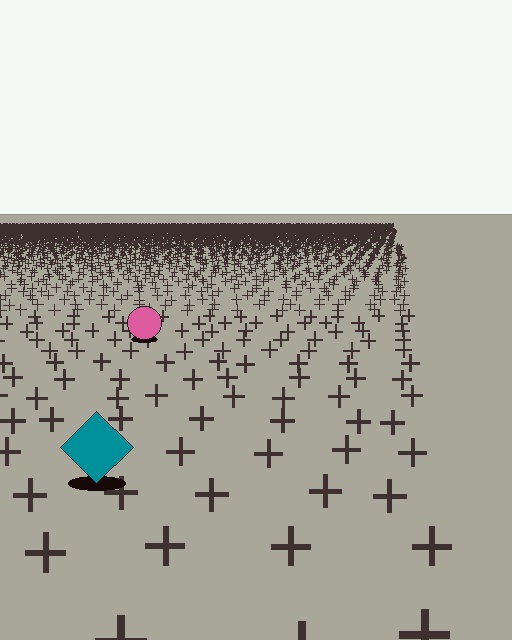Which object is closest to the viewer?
The teal diamond is closest. The texture marks near it are larger and more spread out.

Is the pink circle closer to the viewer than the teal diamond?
No. The teal diamond is closer — you can tell from the texture gradient: the ground texture is coarser near it.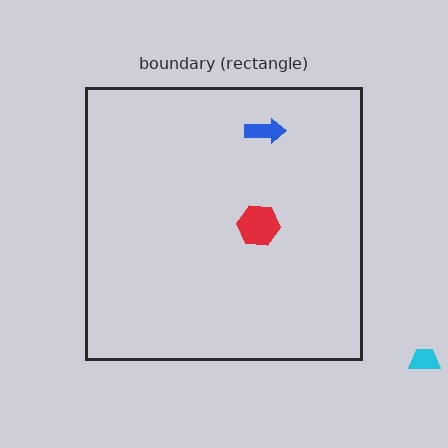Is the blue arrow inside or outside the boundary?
Inside.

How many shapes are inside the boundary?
2 inside, 1 outside.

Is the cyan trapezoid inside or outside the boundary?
Outside.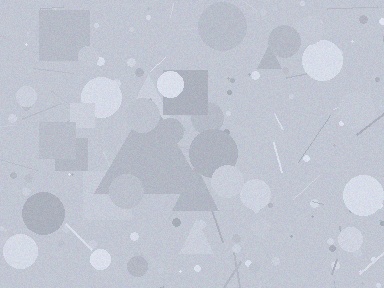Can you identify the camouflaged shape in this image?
The camouflaged shape is a triangle.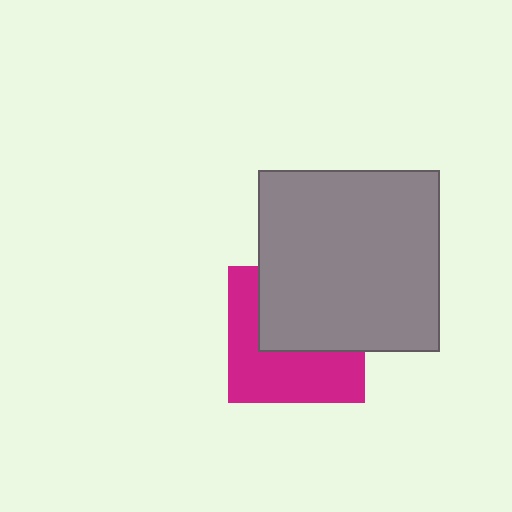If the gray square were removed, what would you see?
You would see the complete magenta square.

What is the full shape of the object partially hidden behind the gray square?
The partially hidden object is a magenta square.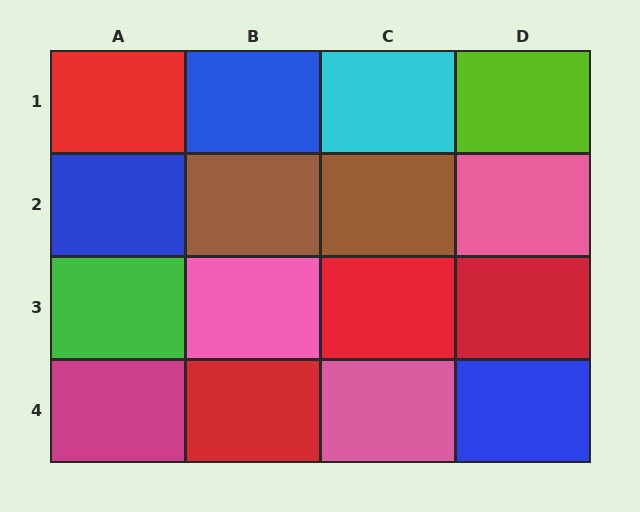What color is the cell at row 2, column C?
Brown.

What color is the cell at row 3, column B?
Pink.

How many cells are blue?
3 cells are blue.